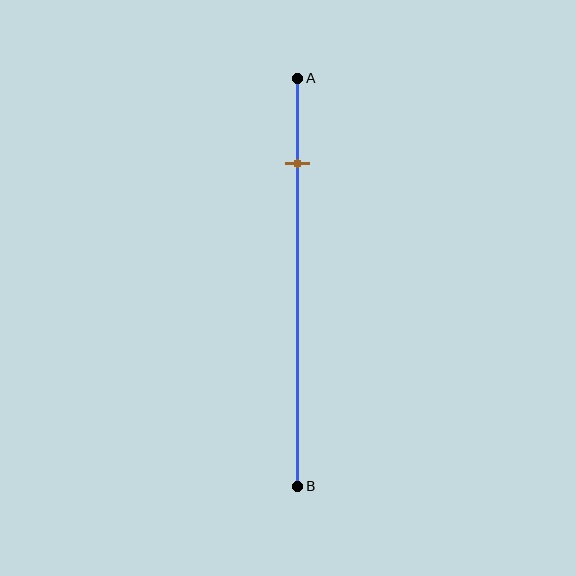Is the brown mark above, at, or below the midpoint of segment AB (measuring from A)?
The brown mark is above the midpoint of segment AB.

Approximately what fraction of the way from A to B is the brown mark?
The brown mark is approximately 20% of the way from A to B.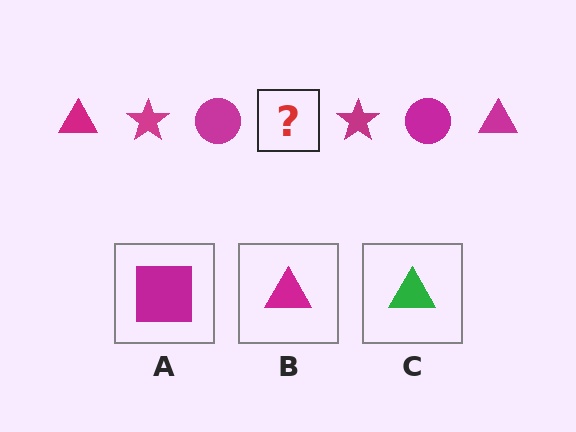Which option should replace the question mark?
Option B.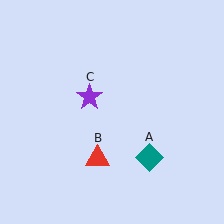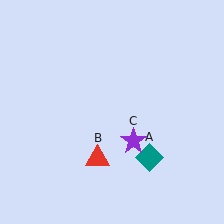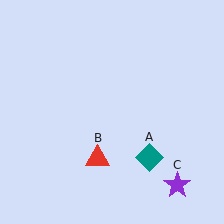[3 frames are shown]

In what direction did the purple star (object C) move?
The purple star (object C) moved down and to the right.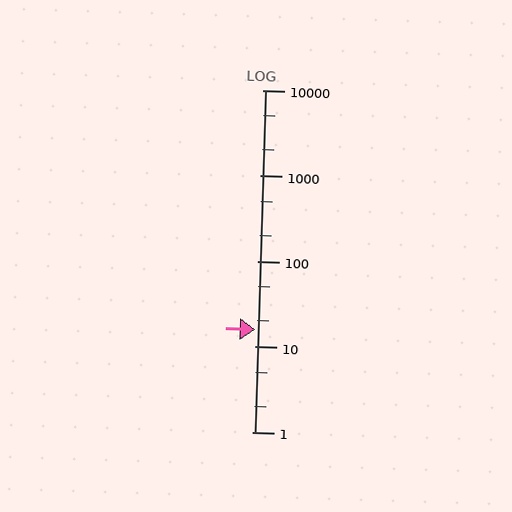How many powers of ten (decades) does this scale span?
The scale spans 4 decades, from 1 to 10000.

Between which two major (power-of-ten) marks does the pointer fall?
The pointer is between 10 and 100.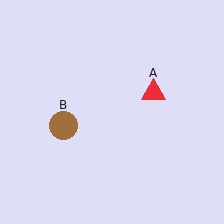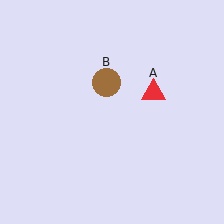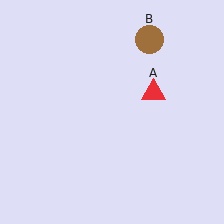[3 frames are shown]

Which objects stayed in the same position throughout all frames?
Red triangle (object A) remained stationary.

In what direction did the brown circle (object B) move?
The brown circle (object B) moved up and to the right.